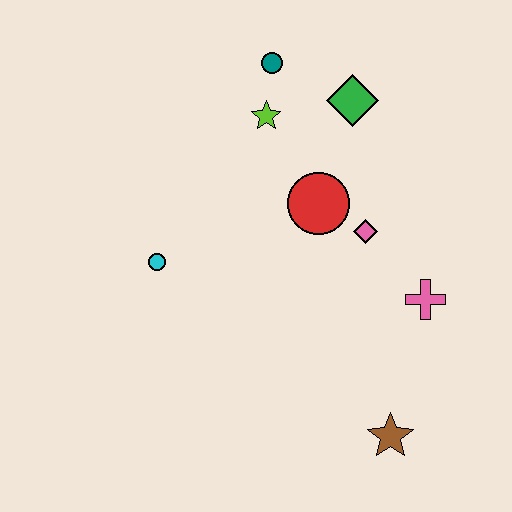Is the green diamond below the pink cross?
No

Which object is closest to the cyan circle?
The red circle is closest to the cyan circle.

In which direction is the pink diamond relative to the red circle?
The pink diamond is to the right of the red circle.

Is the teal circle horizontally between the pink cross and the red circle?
No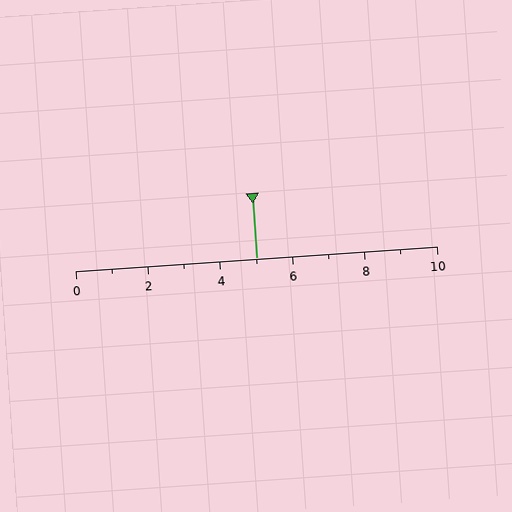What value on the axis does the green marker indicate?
The marker indicates approximately 5.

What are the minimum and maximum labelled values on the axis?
The axis runs from 0 to 10.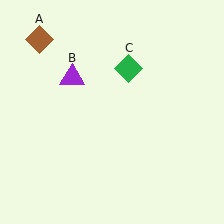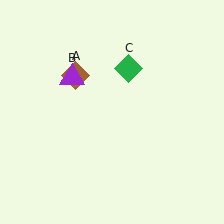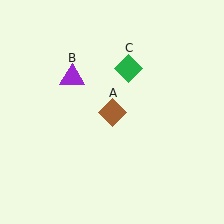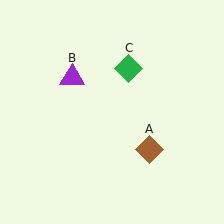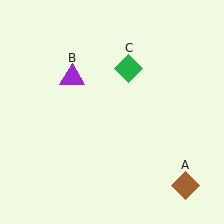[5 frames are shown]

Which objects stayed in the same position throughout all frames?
Purple triangle (object B) and green diamond (object C) remained stationary.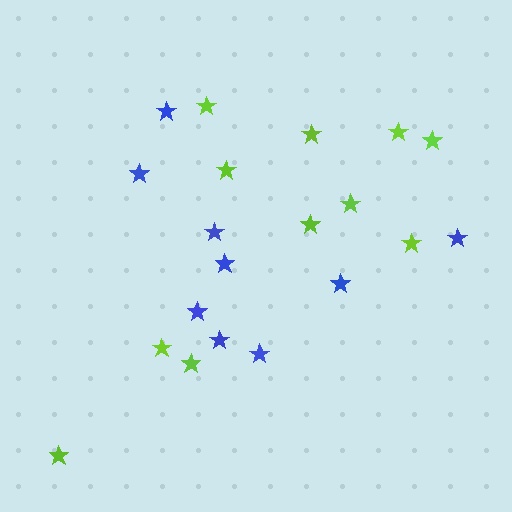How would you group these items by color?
There are 2 groups: one group of lime stars (11) and one group of blue stars (9).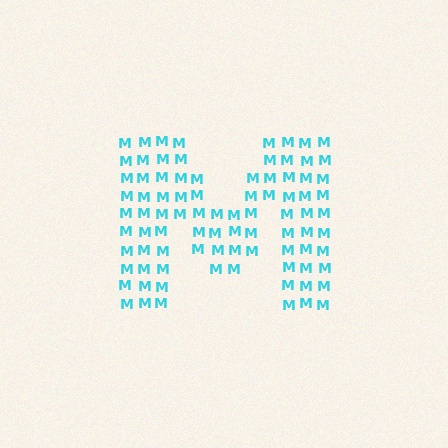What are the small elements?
The small elements are letter M's.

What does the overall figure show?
The overall figure shows the letter M.